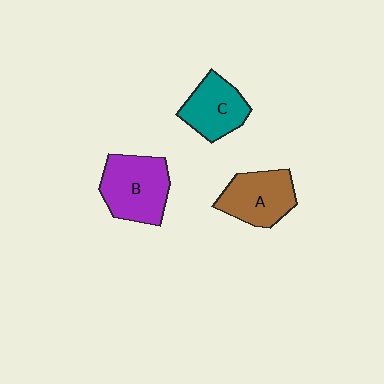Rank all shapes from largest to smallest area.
From largest to smallest: B (purple), A (brown), C (teal).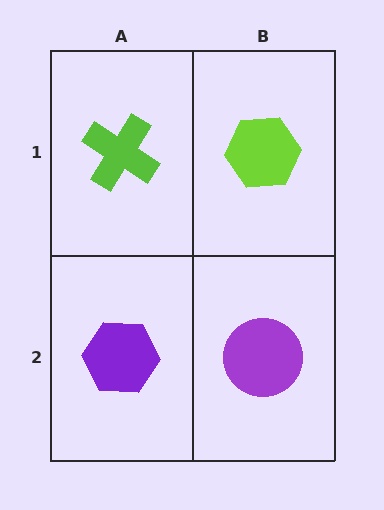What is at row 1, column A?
A lime cross.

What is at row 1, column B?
A lime hexagon.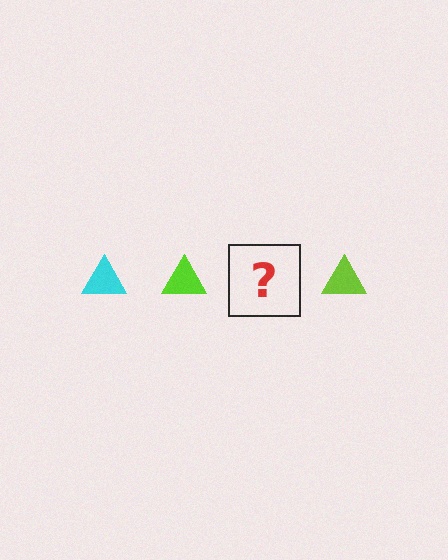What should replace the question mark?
The question mark should be replaced with a cyan triangle.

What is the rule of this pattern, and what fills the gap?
The rule is that the pattern cycles through cyan, lime triangles. The gap should be filled with a cyan triangle.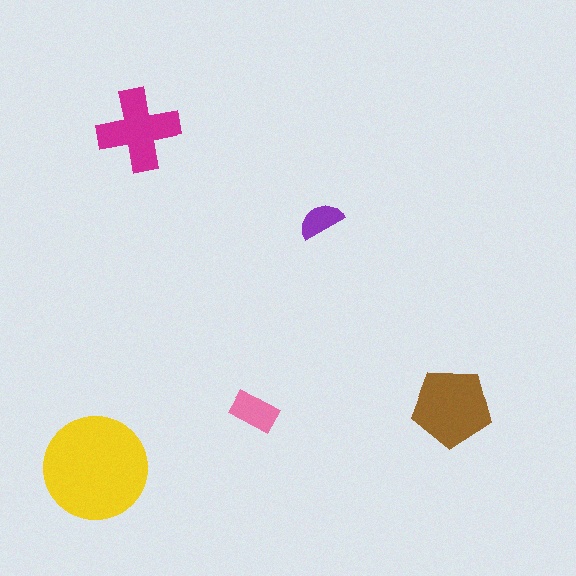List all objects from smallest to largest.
The purple semicircle, the pink rectangle, the magenta cross, the brown pentagon, the yellow circle.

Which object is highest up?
The magenta cross is topmost.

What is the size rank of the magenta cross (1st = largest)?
3rd.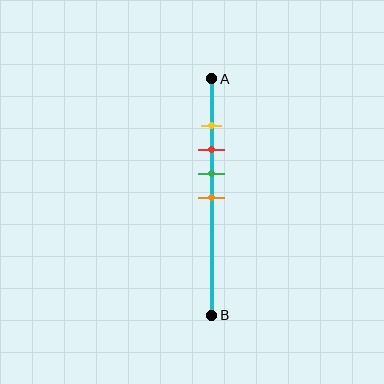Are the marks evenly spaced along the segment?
Yes, the marks are approximately evenly spaced.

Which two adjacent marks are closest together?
The yellow and red marks are the closest adjacent pair.